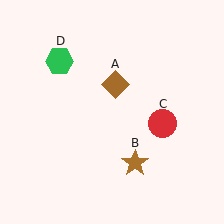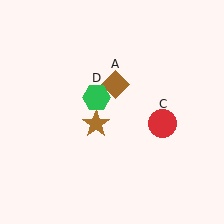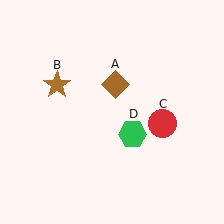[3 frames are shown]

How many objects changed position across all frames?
2 objects changed position: brown star (object B), green hexagon (object D).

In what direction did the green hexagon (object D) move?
The green hexagon (object D) moved down and to the right.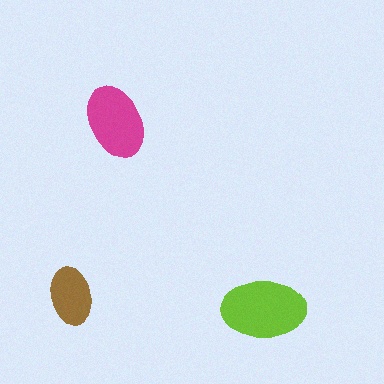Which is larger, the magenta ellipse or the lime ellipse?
The lime one.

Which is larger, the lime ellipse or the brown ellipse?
The lime one.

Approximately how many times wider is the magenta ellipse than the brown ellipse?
About 1.5 times wider.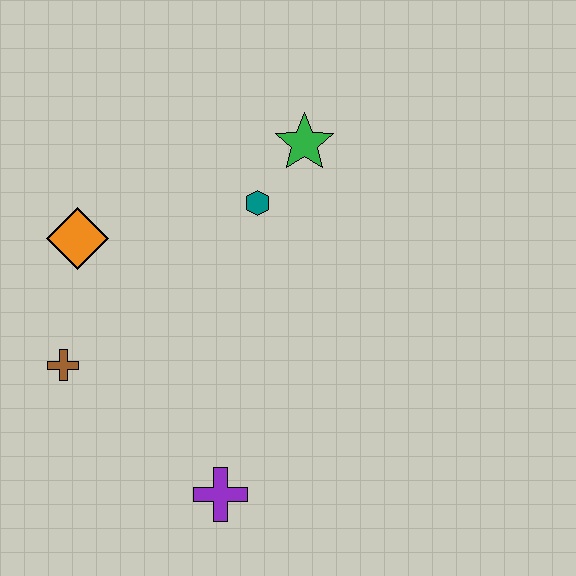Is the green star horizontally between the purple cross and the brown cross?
No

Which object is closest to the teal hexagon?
The green star is closest to the teal hexagon.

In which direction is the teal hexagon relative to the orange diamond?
The teal hexagon is to the right of the orange diamond.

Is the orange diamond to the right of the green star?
No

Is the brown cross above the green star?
No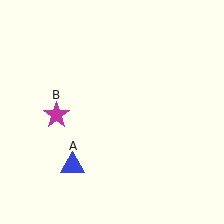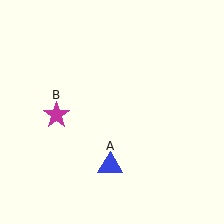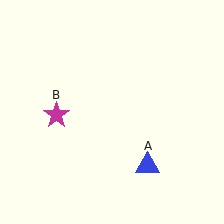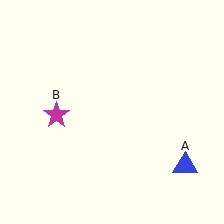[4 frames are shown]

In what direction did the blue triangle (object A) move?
The blue triangle (object A) moved right.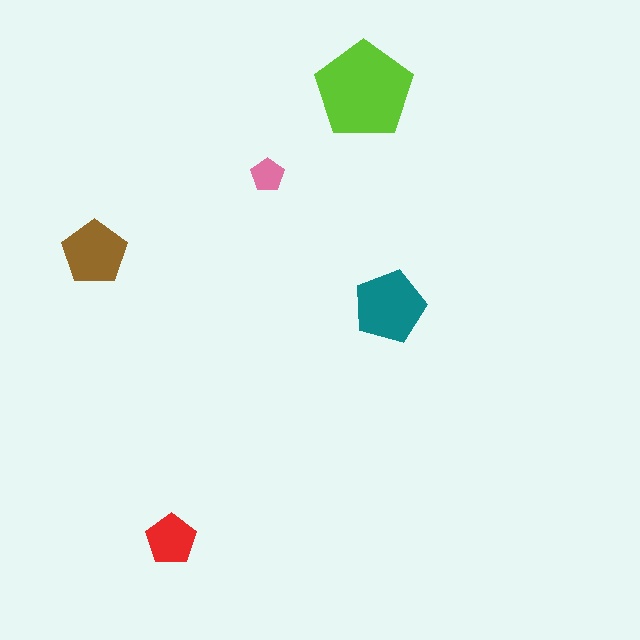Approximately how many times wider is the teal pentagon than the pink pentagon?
About 2 times wider.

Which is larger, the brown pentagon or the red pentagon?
The brown one.